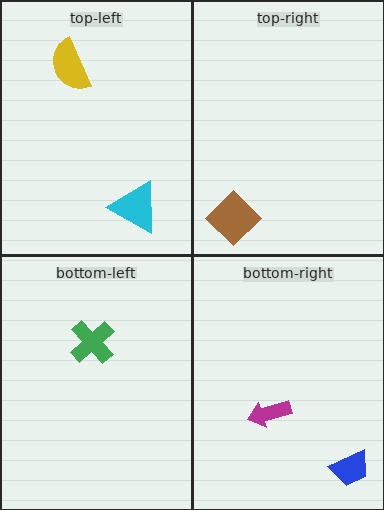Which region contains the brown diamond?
The top-right region.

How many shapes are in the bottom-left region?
1.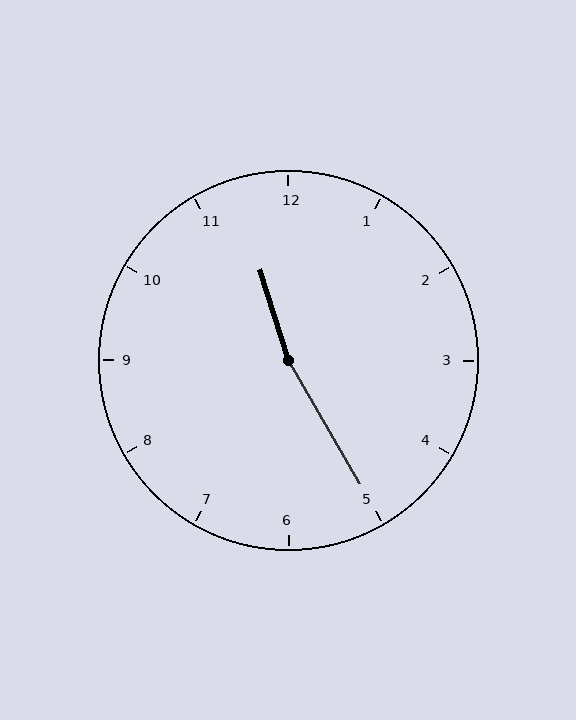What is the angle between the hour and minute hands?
Approximately 168 degrees.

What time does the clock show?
11:25.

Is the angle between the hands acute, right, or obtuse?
It is obtuse.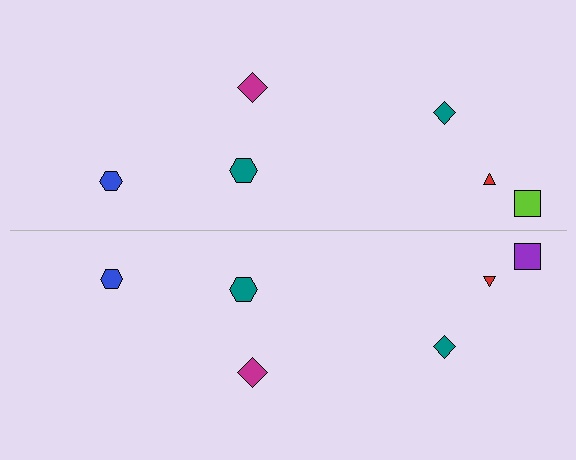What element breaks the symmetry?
The purple square on the bottom side breaks the symmetry — its mirror counterpart is lime.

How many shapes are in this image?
There are 12 shapes in this image.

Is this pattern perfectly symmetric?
No, the pattern is not perfectly symmetric. The purple square on the bottom side breaks the symmetry — its mirror counterpart is lime.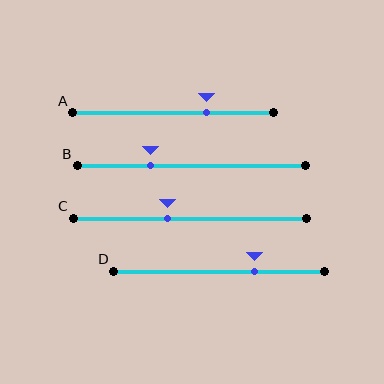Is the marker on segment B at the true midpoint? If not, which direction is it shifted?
No, the marker on segment B is shifted to the left by about 18% of the segment length.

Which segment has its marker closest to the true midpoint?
Segment C has its marker closest to the true midpoint.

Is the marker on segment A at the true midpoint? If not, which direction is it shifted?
No, the marker on segment A is shifted to the right by about 17% of the segment length.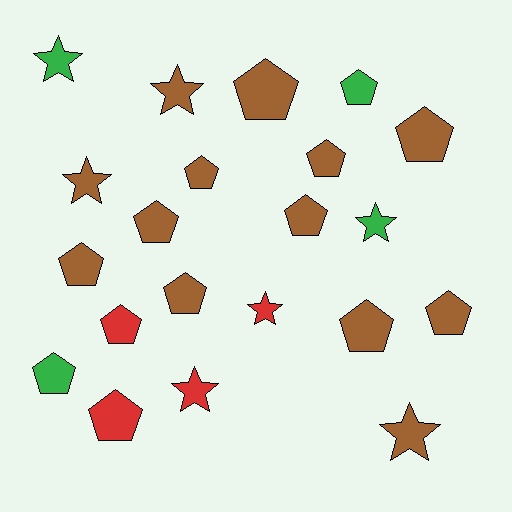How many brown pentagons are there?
There are 10 brown pentagons.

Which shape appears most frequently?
Pentagon, with 14 objects.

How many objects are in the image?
There are 21 objects.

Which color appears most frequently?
Brown, with 13 objects.